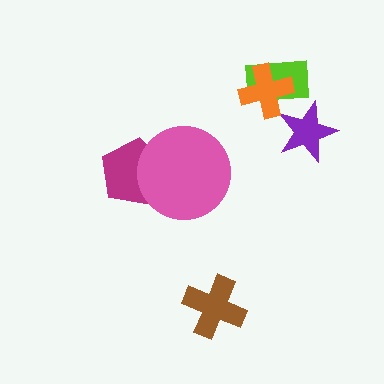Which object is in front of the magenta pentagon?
The pink circle is in front of the magenta pentagon.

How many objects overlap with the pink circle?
1 object overlaps with the pink circle.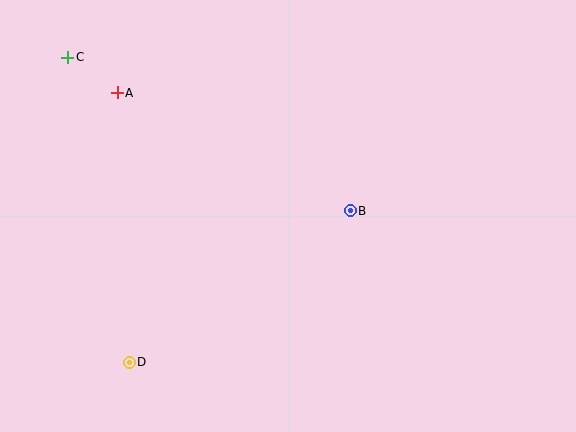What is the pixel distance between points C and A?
The distance between C and A is 61 pixels.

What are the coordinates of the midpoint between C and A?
The midpoint between C and A is at (93, 75).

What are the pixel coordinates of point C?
Point C is at (68, 57).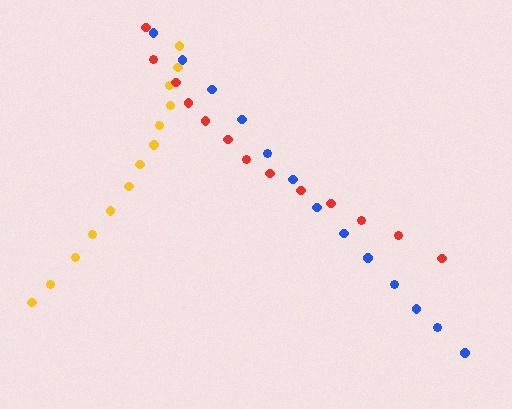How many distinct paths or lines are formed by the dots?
There are 3 distinct paths.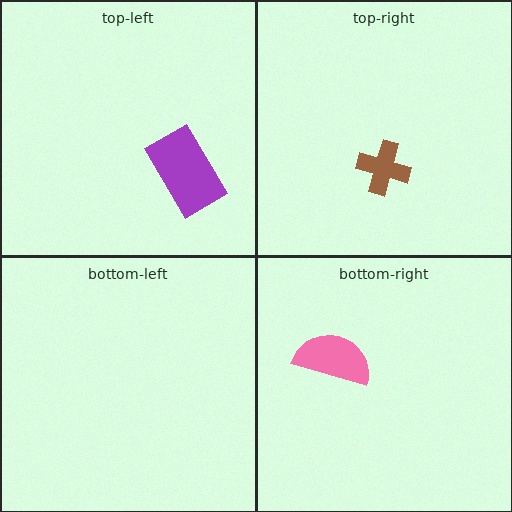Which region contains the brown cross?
The top-right region.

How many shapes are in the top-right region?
1.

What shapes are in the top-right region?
The brown cross.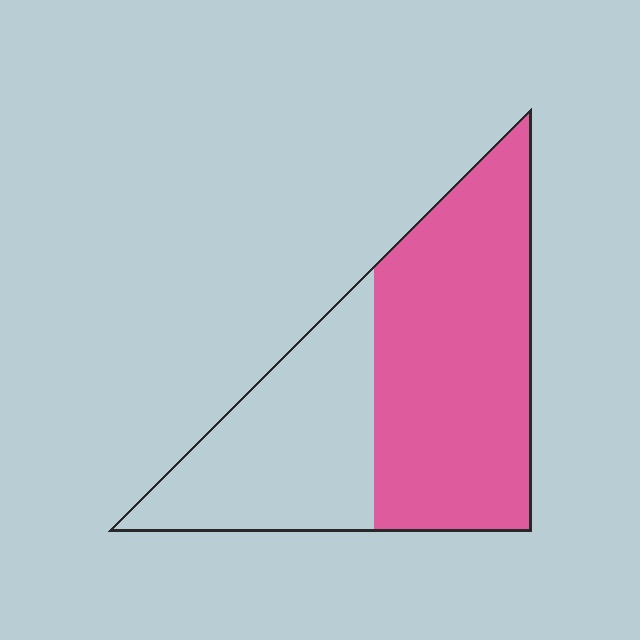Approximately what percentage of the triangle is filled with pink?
Approximately 60%.